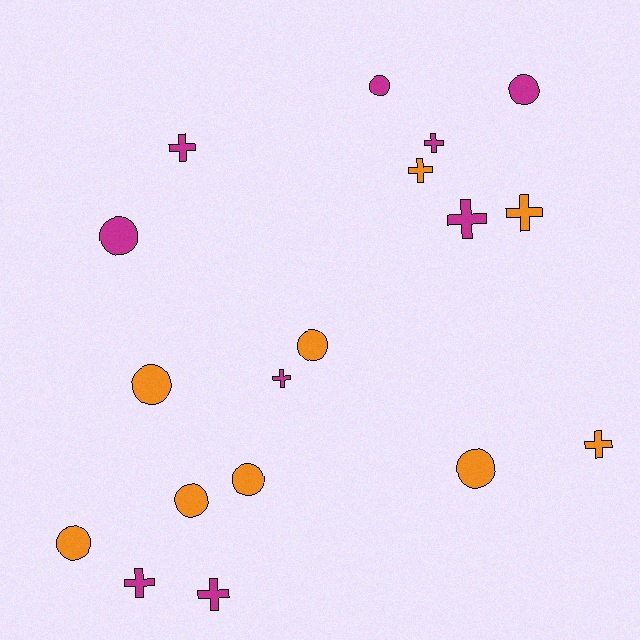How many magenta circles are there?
There are 3 magenta circles.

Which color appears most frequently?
Magenta, with 9 objects.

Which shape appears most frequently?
Circle, with 9 objects.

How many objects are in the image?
There are 18 objects.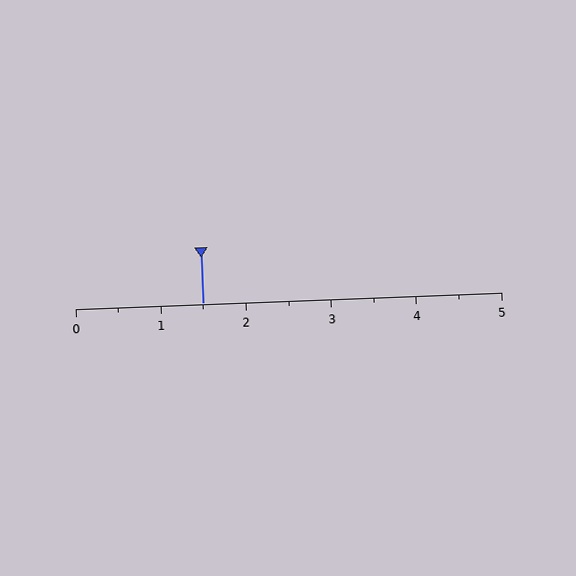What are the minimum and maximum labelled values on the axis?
The axis runs from 0 to 5.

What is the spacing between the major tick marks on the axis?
The major ticks are spaced 1 apart.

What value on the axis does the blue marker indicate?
The marker indicates approximately 1.5.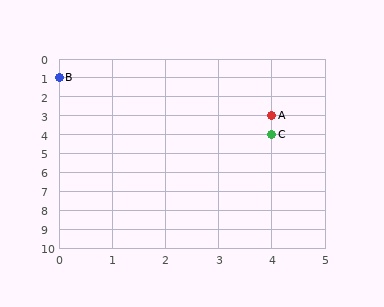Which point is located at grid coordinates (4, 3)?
Point A is at (4, 3).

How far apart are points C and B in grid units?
Points C and B are 4 columns and 3 rows apart (about 5.0 grid units diagonally).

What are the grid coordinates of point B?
Point B is at grid coordinates (0, 1).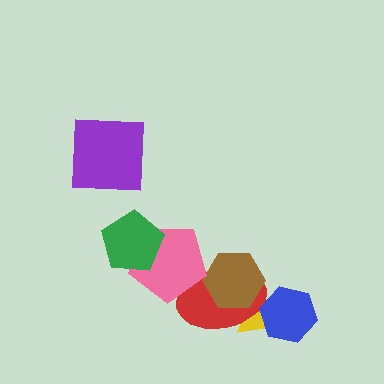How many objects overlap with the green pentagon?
1 object overlaps with the green pentagon.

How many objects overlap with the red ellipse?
3 objects overlap with the red ellipse.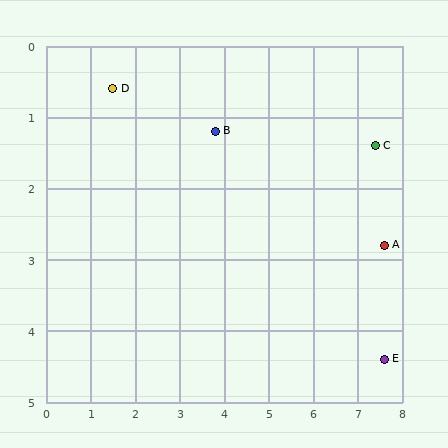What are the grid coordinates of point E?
Point E is at approximately (7.6, 4.4).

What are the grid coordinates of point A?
Point A is at approximately (7.6, 2.8).